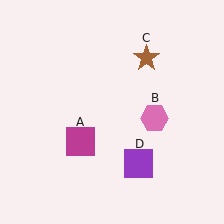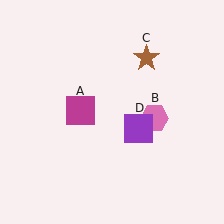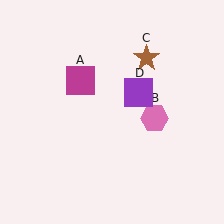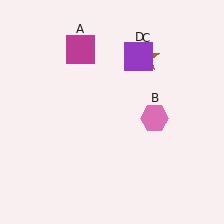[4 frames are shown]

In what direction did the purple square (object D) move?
The purple square (object D) moved up.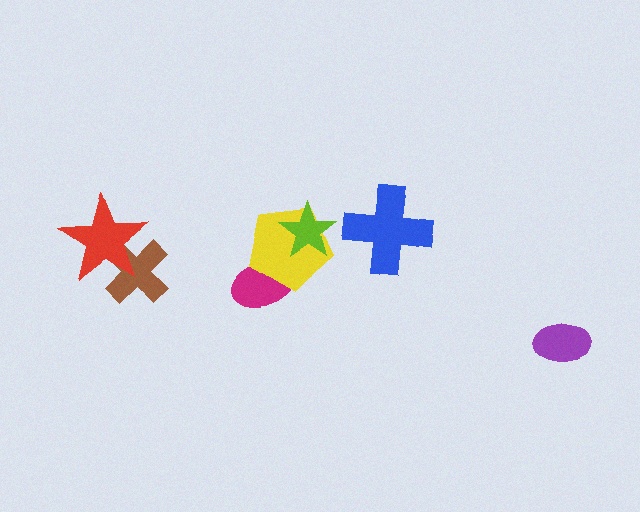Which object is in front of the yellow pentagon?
The lime star is in front of the yellow pentagon.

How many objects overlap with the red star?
1 object overlaps with the red star.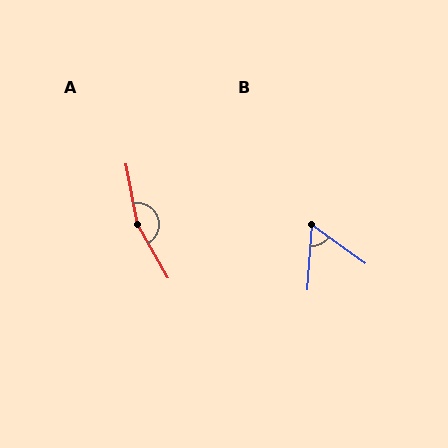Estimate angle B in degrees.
Approximately 58 degrees.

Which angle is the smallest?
B, at approximately 58 degrees.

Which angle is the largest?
A, at approximately 161 degrees.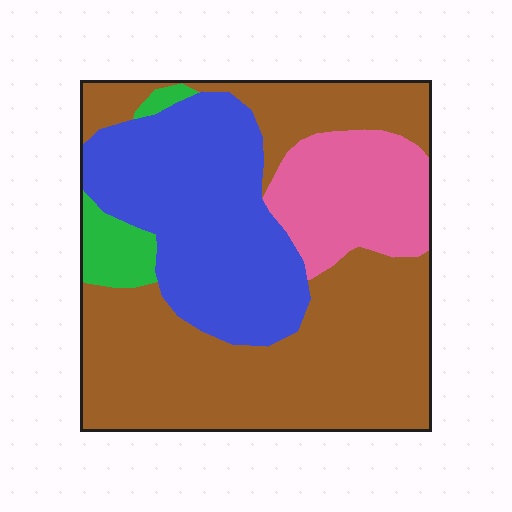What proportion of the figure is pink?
Pink takes up about one sixth (1/6) of the figure.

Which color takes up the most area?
Brown, at roughly 50%.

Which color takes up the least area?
Green, at roughly 5%.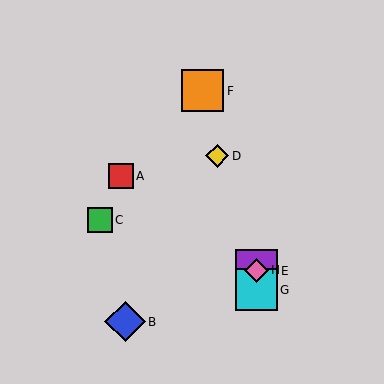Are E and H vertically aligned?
Yes, both are at x≈257.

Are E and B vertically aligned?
No, E is at x≈257 and B is at x≈125.